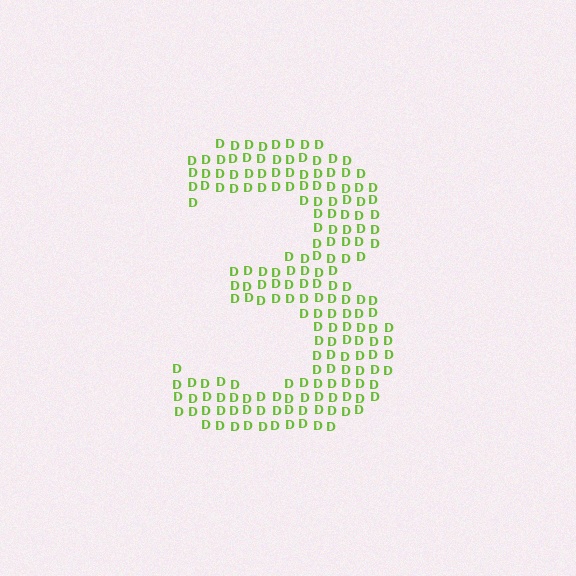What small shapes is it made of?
It is made of small letter D's.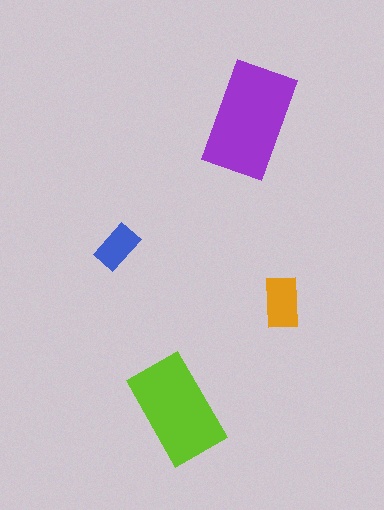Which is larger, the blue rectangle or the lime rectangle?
The lime one.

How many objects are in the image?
There are 4 objects in the image.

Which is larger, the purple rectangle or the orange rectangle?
The purple one.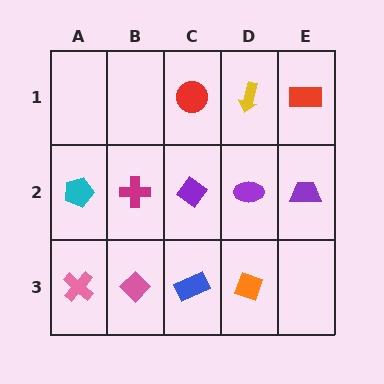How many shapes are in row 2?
5 shapes.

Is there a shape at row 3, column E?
No, that cell is empty.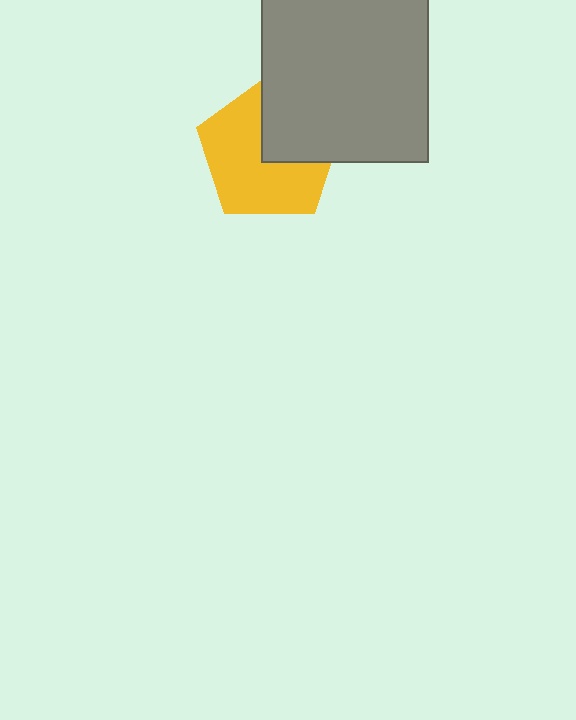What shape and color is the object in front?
The object in front is a gray square.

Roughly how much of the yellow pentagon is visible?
About half of it is visible (roughly 64%).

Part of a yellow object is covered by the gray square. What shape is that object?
It is a pentagon.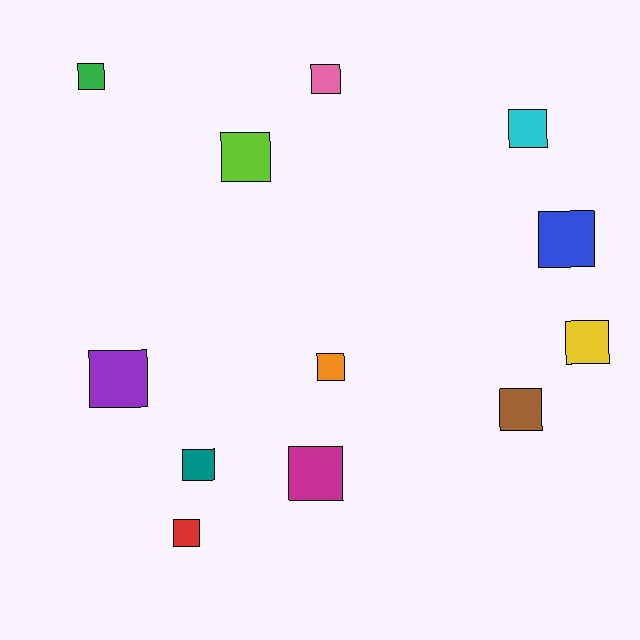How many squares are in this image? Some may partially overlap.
There are 12 squares.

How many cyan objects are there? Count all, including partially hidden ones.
There is 1 cyan object.